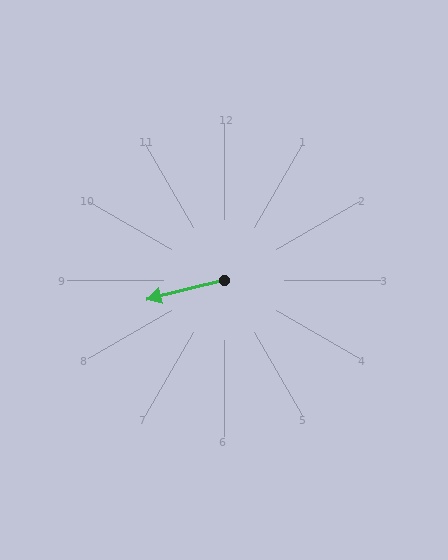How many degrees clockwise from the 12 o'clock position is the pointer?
Approximately 256 degrees.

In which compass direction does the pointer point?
West.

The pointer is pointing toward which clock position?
Roughly 9 o'clock.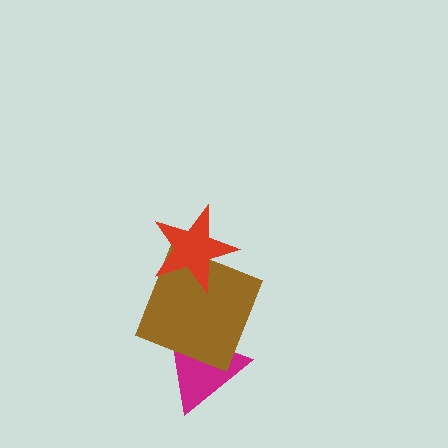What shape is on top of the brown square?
The red star is on top of the brown square.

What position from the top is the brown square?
The brown square is 2nd from the top.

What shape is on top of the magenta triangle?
The brown square is on top of the magenta triangle.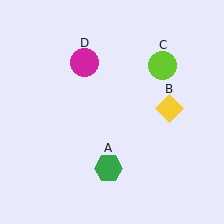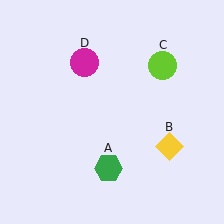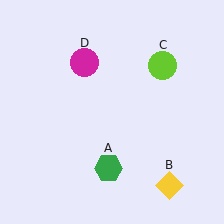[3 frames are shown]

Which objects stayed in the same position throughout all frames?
Green hexagon (object A) and lime circle (object C) and magenta circle (object D) remained stationary.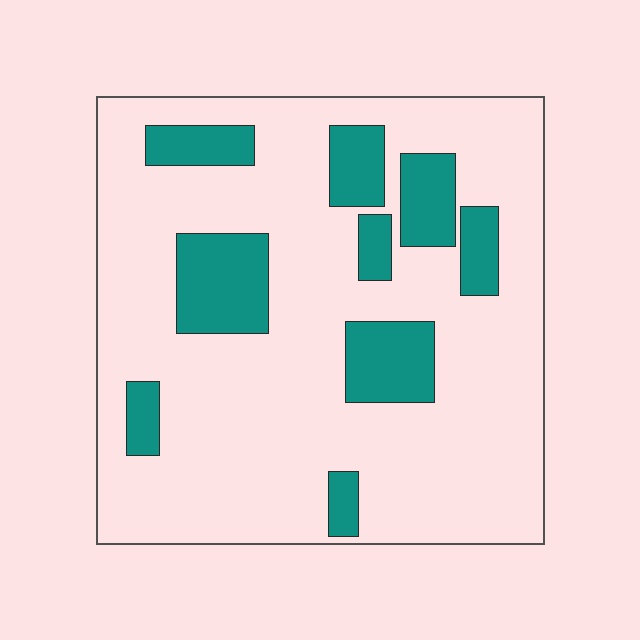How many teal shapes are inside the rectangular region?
9.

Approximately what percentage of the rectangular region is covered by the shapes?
Approximately 20%.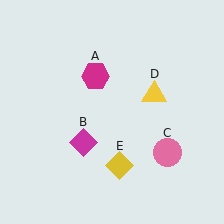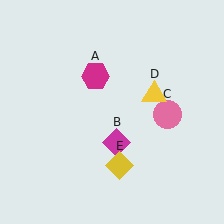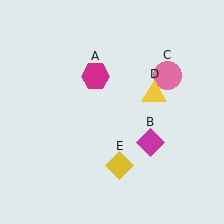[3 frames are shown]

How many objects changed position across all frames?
2 objects changed position: magenta diamond (object B), pink circle (object C).